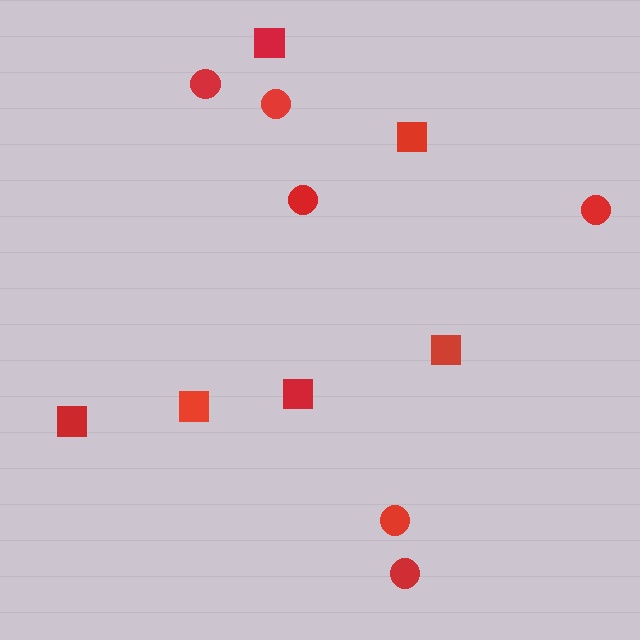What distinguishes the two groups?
There are 2 groups: one group of squares (6) and one group of circles (6).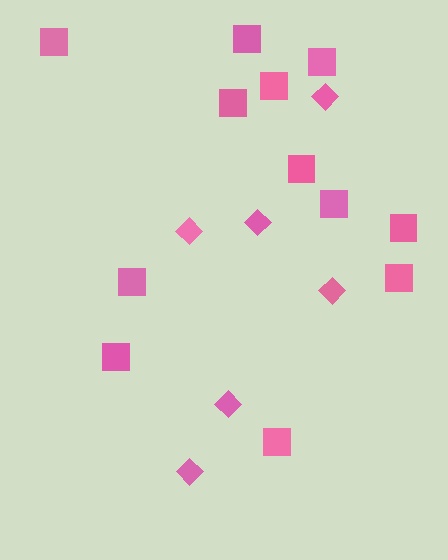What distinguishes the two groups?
There are 2 groups: one group of squares (12) and one group of diamonds (6).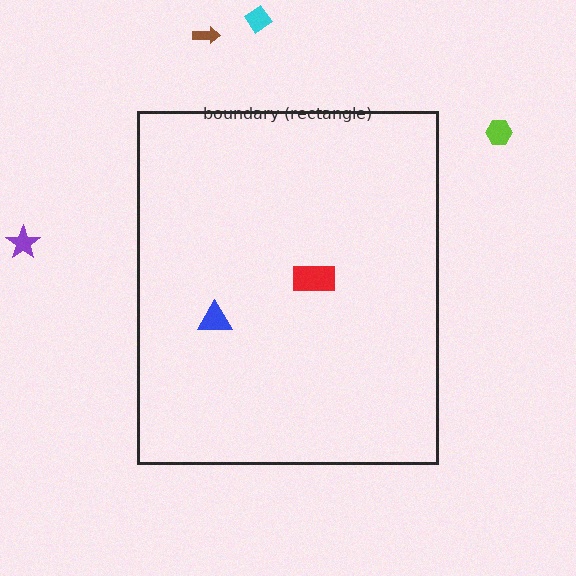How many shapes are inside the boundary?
2 inside, 4 outside.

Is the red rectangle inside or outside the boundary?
Inside.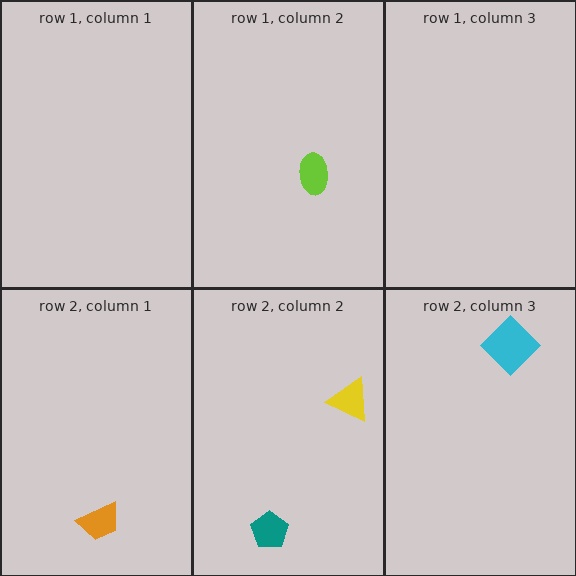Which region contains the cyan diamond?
The row 2, column 3 region.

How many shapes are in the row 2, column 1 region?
1.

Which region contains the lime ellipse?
The row 1, column 2 region.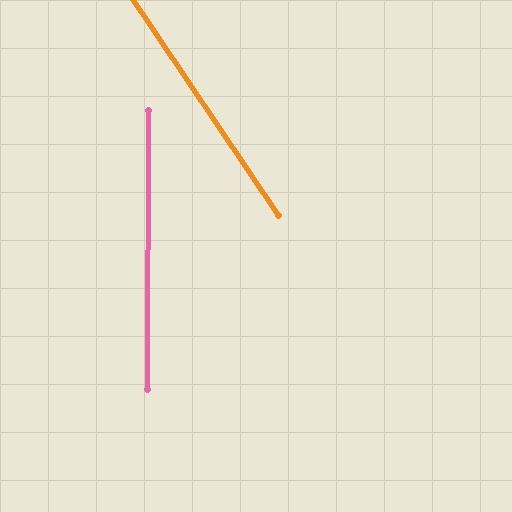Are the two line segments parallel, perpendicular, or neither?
Neither parallel nor perpendicular — they differ by about 34°.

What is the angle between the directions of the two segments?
Approximately 34 degrees.